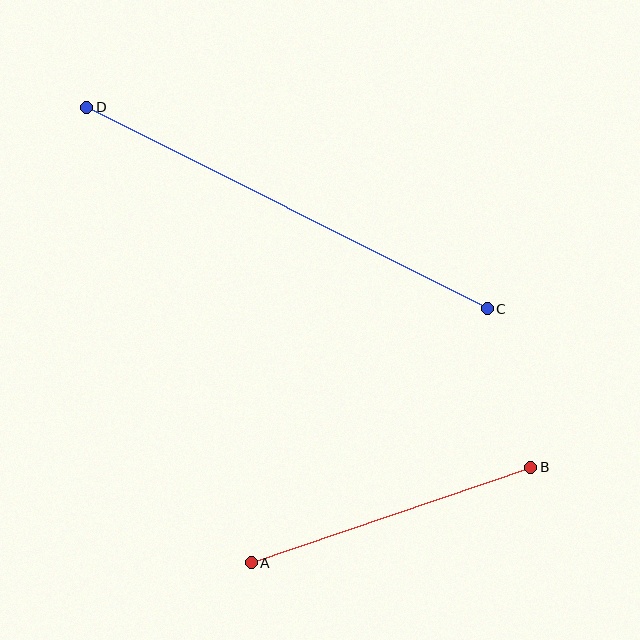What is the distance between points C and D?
The distance is approximately 448 pixels.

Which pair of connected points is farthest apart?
Points C and D are farthest apart.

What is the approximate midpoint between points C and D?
The midpoint is at approximately (287, 208) pixels.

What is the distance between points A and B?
The distance is approximately 295 pixels.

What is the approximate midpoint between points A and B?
The midpoint is at approximately (391, 515) pixels.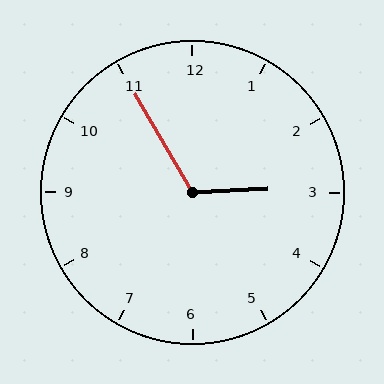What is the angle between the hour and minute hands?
Approximately 118 degrees.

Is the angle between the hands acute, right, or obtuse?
It is obtuse.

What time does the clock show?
2:55.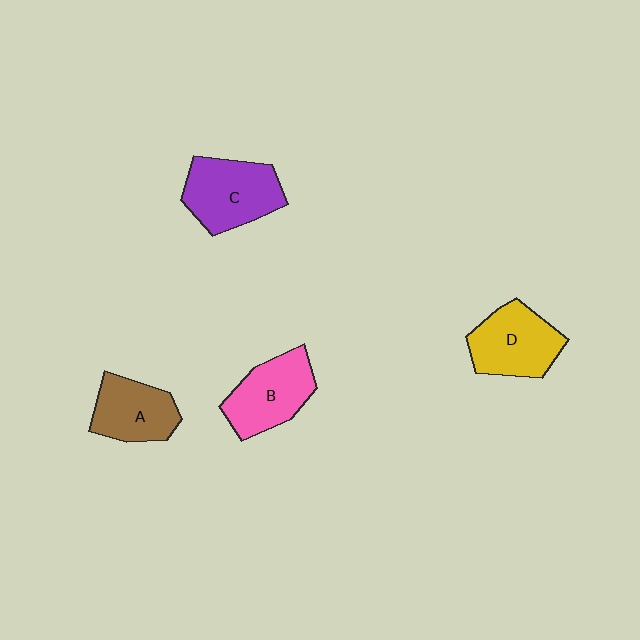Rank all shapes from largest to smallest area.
From largest to smallest: C (purple), D (yellow), B (pink), A (brown).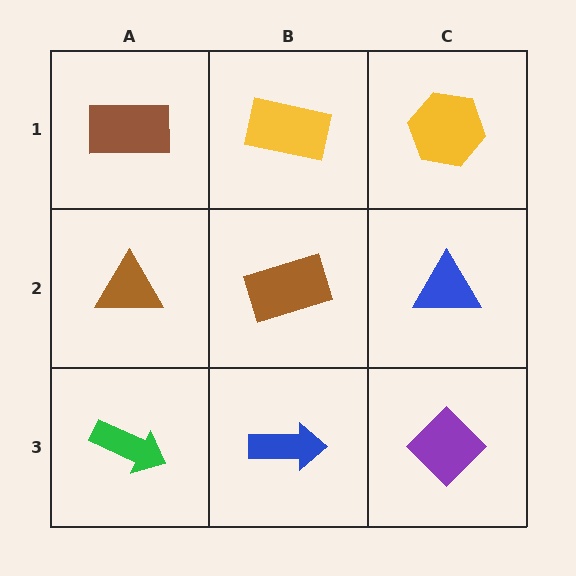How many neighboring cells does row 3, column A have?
2.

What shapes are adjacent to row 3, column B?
A brown rectangle (row 2, column B), a green arrow (row 3, column A), a purple diamond (row 3, column C).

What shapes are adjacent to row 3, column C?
A blue triangle (row 2, column C), a blue arrow (row 3, column B).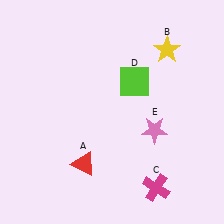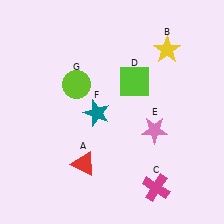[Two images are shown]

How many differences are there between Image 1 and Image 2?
There are 2 differences between the two images.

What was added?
A teal star (F), a lime circle (G) were added in Image 2.